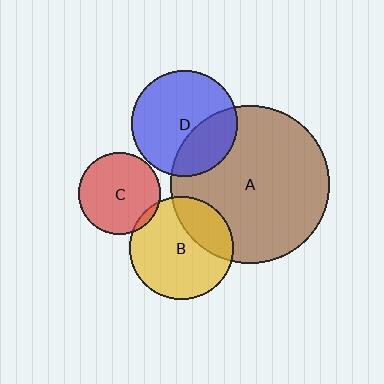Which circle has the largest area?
Circle A (brown).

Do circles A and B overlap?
Yes.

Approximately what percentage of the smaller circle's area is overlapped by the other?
Approximately 30%.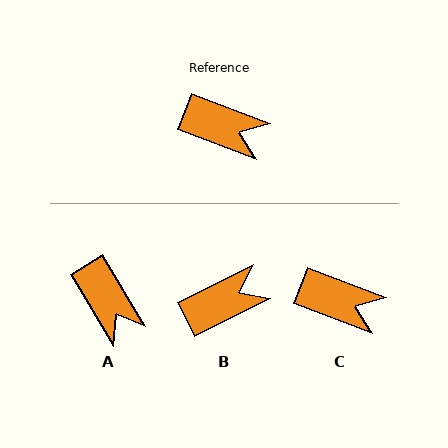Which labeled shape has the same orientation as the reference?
C.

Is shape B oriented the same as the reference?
No, it is off by about 48 degrees.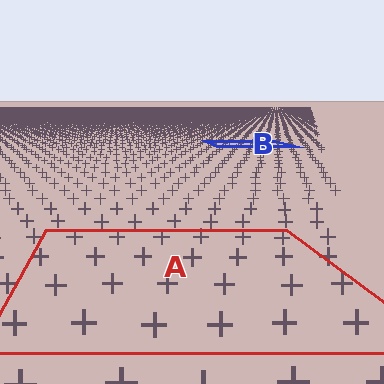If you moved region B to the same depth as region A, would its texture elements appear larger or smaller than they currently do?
They would appear larger. At a closer depth, the same texture elements are projected at a bigger on-screen size.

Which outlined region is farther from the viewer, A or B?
Region B is farther from the viewer — the texture elements inside it appear smaller and more densely packed.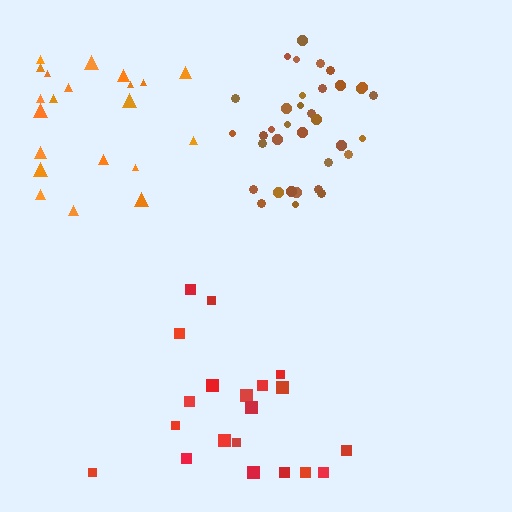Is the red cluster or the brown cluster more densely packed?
Brown.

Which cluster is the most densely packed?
Brown.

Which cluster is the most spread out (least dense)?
Red.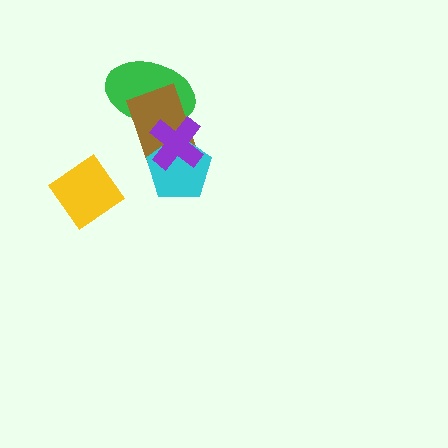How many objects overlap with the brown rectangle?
3 objects overlap with the brown rectangle.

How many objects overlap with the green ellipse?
2 objects overlap with the green ellipse.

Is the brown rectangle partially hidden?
Yes, it is partially covered by another shape.